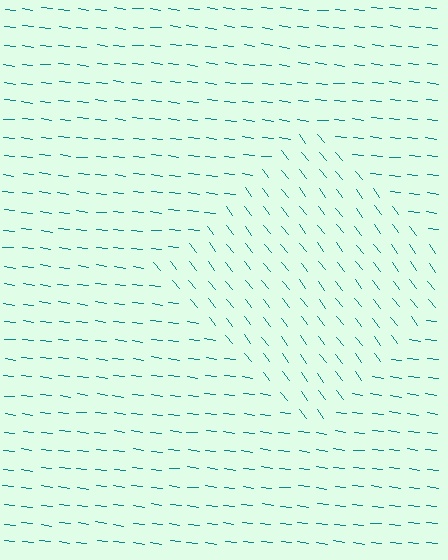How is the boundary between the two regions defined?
The boundary is defined purely by a change in line orientation (approximately 45 degrees difference). All lines are the same color and thickness.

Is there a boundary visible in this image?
Yes, there is a texture boundary formed by a change in line orientation.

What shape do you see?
I see a diamond.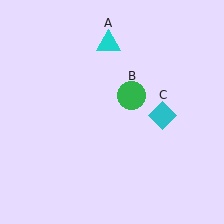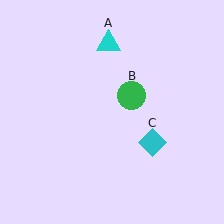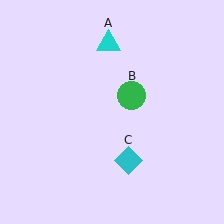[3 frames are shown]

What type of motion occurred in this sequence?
The cyan diamond (object C) rotated clockwise around the center of the scene.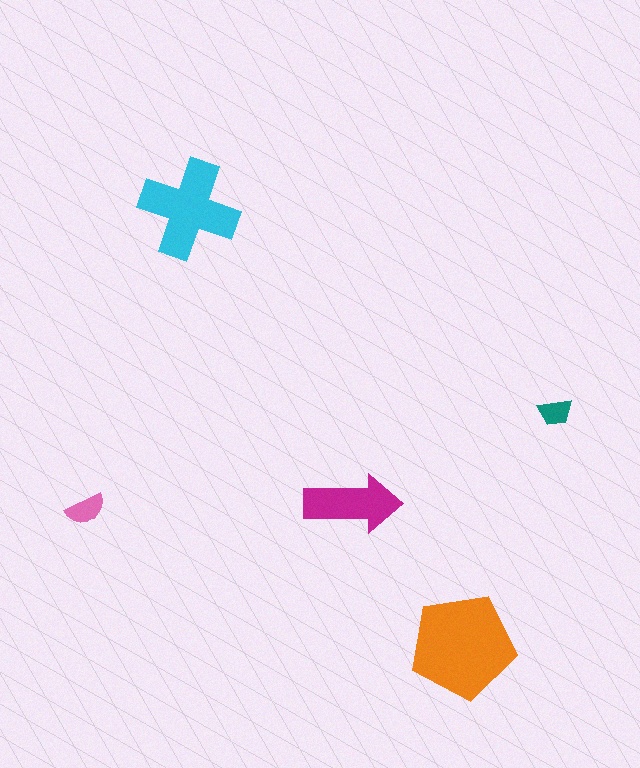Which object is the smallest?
The teal trapezoid.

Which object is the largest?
The orange pentagon.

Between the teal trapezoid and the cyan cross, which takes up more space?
The cyan cross.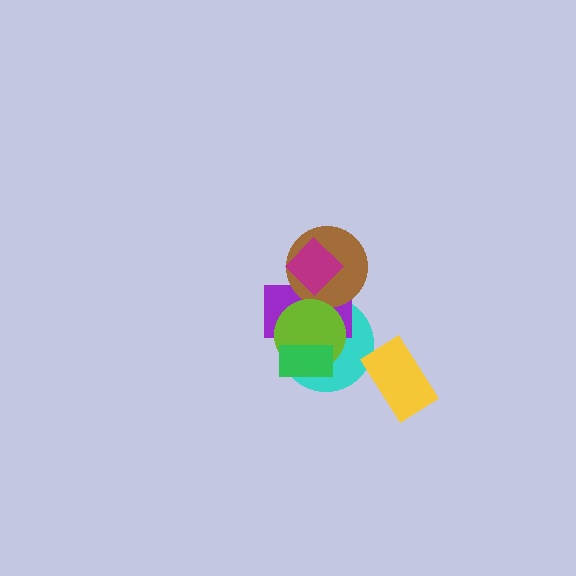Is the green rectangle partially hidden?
No, no other shape covers it.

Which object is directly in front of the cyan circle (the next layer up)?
The purple rectangle is directly in front of the cyan circle.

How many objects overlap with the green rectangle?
3 objects overlap with the green rectangle.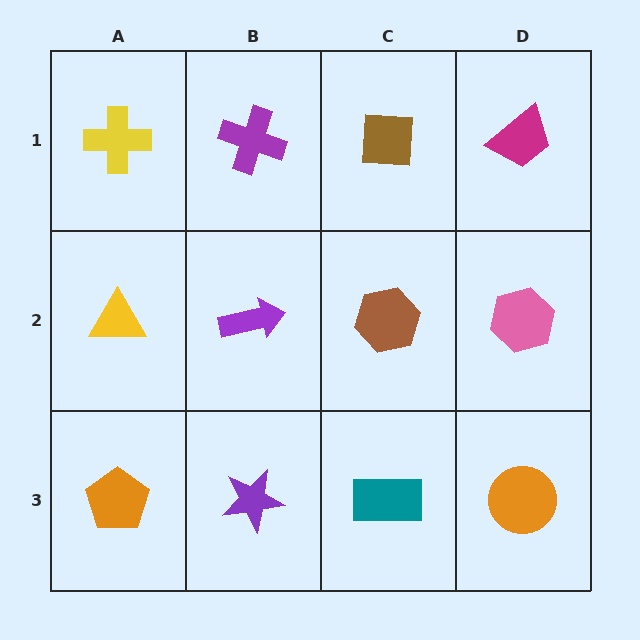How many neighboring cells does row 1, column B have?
3.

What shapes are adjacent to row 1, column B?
A purple arrow (row 2, column B), a yellow cross (row 1, column A), a brown square (row 1, column C).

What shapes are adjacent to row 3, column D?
A pink hexagon (row 2, column D), a teal rectangle (row 3, column C).